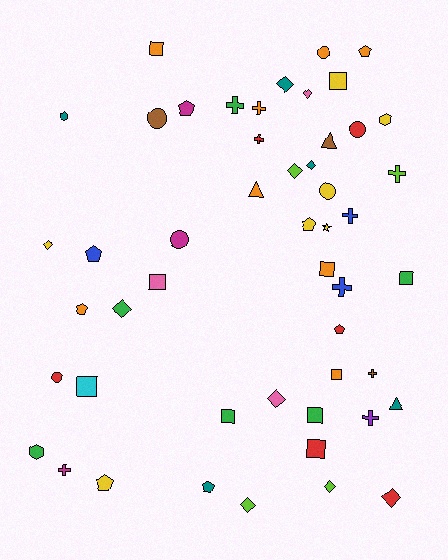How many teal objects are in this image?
There are 5 teal objects.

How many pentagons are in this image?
There are 8 pentagons.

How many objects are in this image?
There are 50 objects.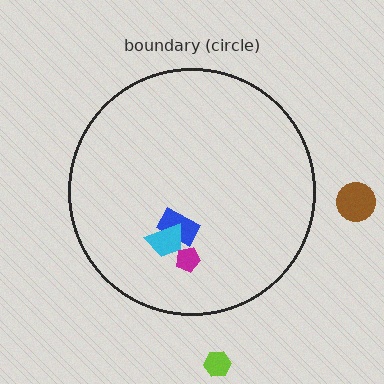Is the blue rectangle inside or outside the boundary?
Inside.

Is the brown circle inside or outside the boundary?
Outside.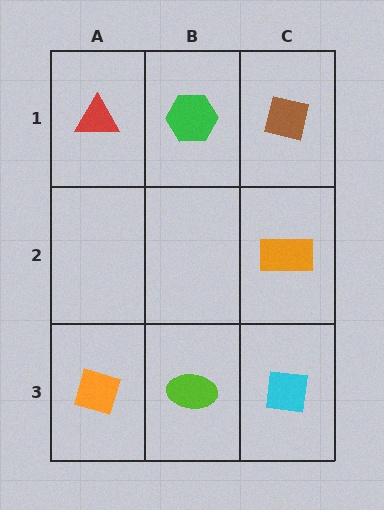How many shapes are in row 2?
1 shape.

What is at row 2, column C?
An orange rectangle.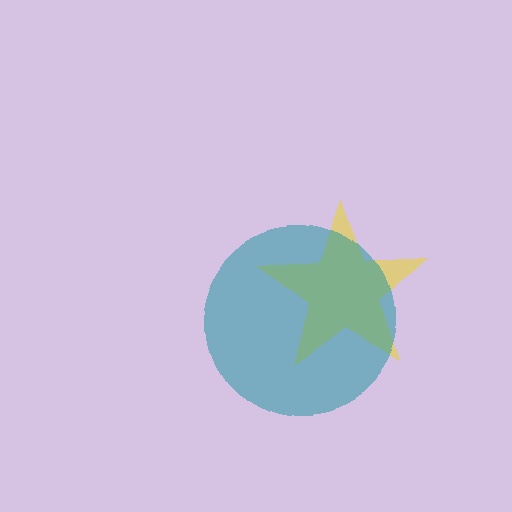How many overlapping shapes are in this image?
There are 2 overlapping shapes in the image.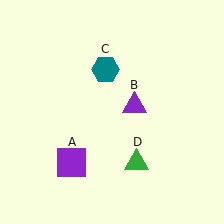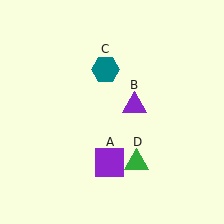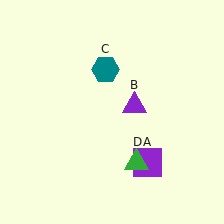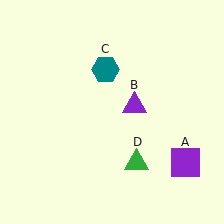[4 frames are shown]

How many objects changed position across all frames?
1 object changed position: purple square (object A).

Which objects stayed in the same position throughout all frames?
Purple triangle (object B) and teal hexagon (object C) and green triangle (object D) remained stationary.